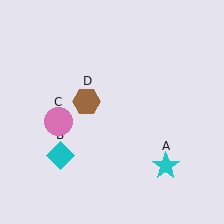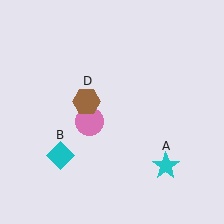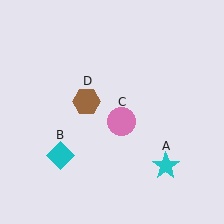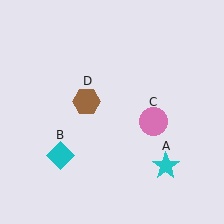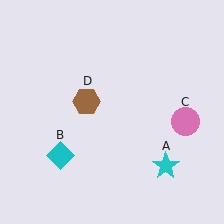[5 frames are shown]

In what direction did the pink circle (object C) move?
The pink circle (object C) moved right.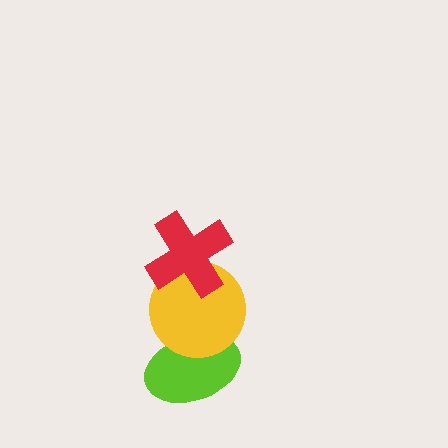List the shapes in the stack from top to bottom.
From top to bottom: the red cross, the yellow circle, the lime ellipse.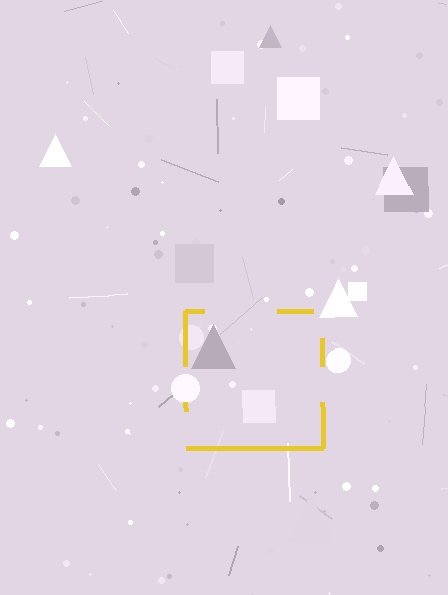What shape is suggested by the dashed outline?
The dashed outline suggests a square.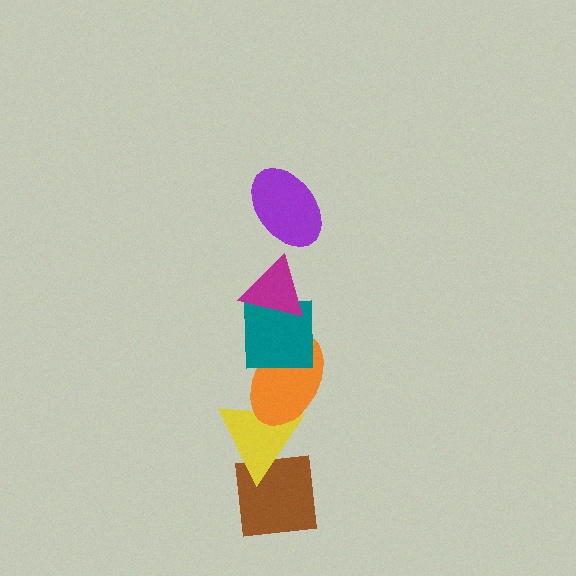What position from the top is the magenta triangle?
The magenta triangle is 2nd from the top.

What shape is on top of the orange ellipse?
The teal square is on top of the orange ellipse.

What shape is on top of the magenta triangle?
The purple ellipse is on top of the magenta triangle.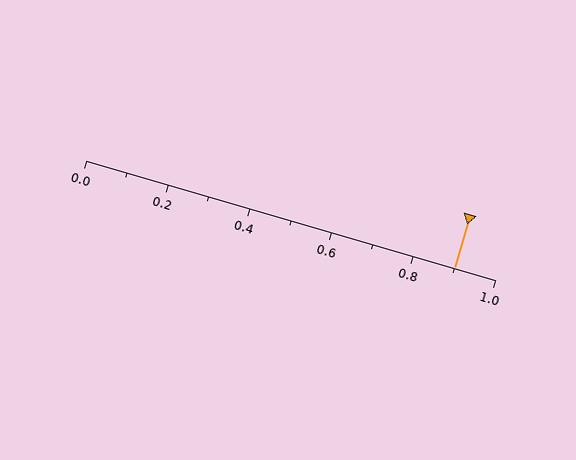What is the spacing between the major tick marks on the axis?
The major ticks are spaced 0.2 apart.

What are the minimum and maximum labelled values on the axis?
The axis runs from 0.0 to 1.0.